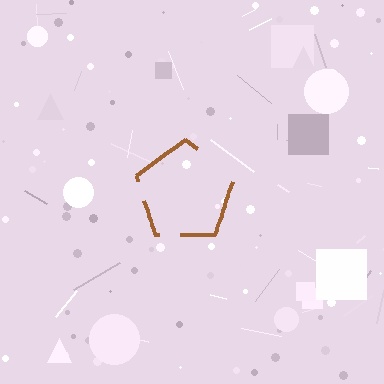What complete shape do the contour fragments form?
The contour fragments form a pentagon.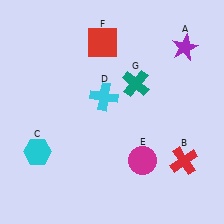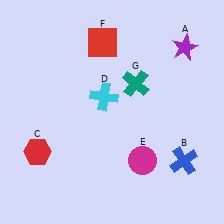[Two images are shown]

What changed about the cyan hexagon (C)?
In Image 1, C is cyan. In Image 2, it changed to red.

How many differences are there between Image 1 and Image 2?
There are 2 differences between the two images.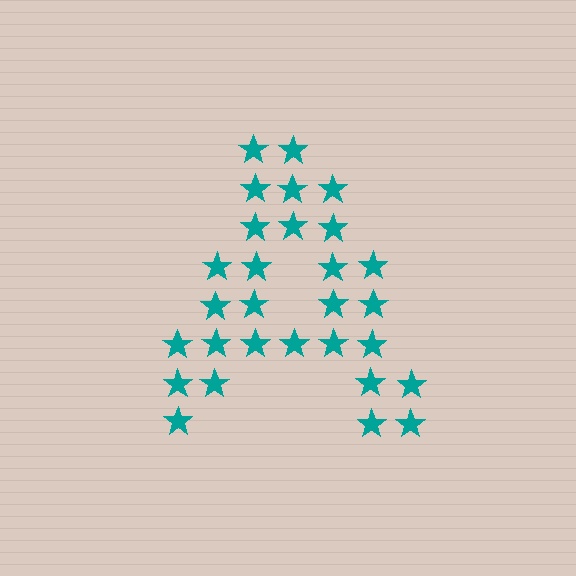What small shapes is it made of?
It is made of small stars.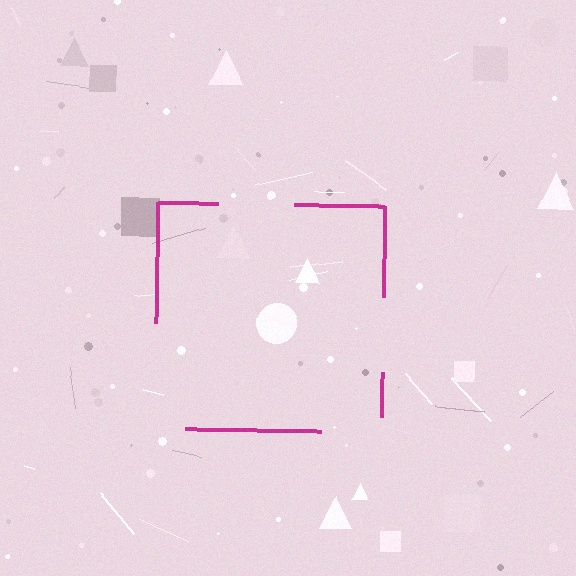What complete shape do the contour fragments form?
The contour fragments form a square.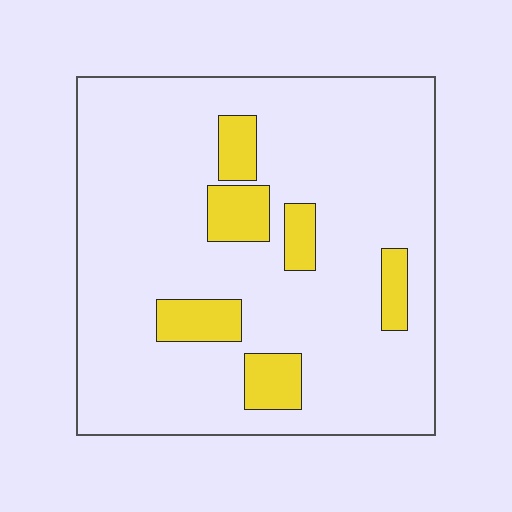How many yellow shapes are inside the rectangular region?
6.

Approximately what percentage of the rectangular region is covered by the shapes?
Approximately 15%.